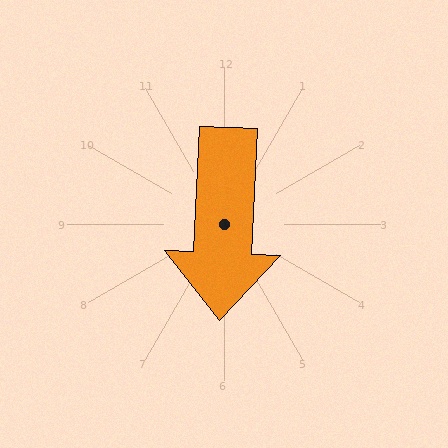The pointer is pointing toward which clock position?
Roughly 6 o'clock.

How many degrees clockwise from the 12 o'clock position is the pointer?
Approximately 183 degrees.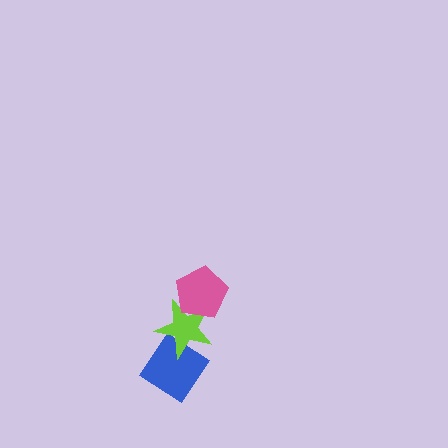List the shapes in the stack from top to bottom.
From top to bottom: the pink pentagon, the lime star, the blue diamond.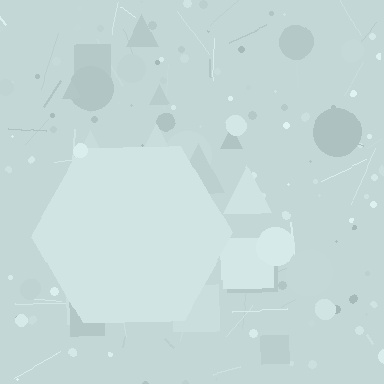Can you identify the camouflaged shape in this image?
The camouflaged shape is a hexagon.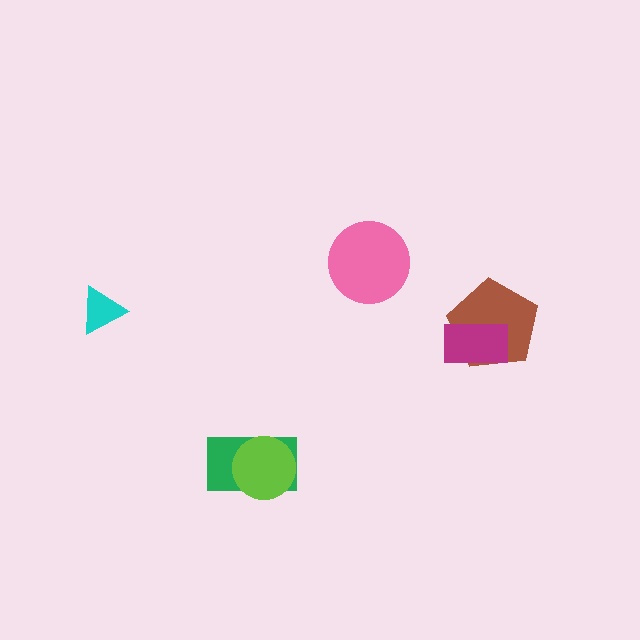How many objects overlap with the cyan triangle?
0 objects overlap with the cyan triangle.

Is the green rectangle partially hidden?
Yes, it is partially covered by another shape.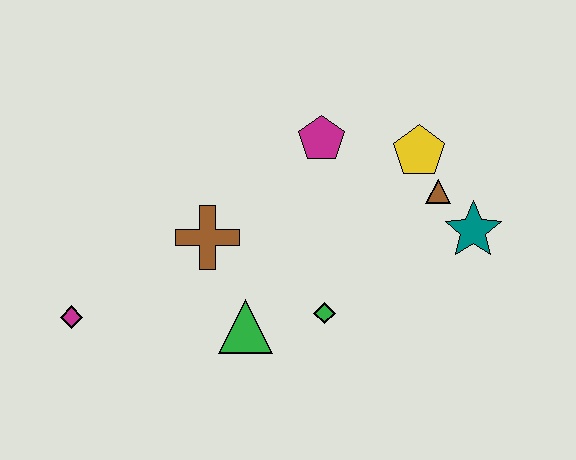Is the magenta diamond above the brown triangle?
No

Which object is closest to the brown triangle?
The yellow pentagon is closest to the brown triangle.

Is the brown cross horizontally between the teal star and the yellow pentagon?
No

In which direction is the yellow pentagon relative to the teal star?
The yellow pentagon is above the teal star.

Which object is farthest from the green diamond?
The magenta diamond is farthest from the green diamond.